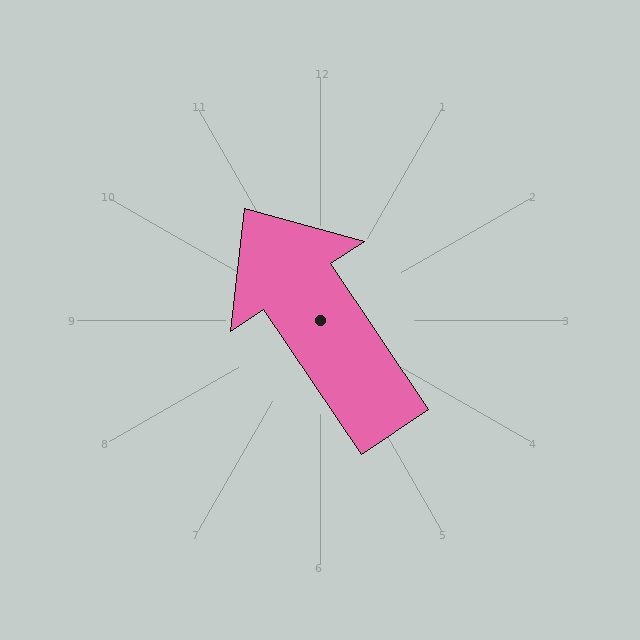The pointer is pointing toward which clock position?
Roughly 11 o'clock.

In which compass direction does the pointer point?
Northwest.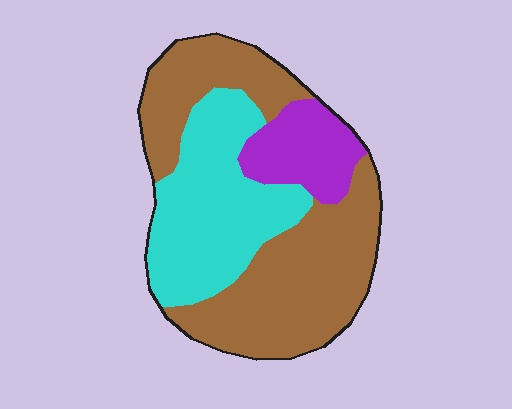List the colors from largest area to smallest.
From largest to smallest: brown, cyan, purple.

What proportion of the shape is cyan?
Cyan takes up about one third (1/3) of the shape.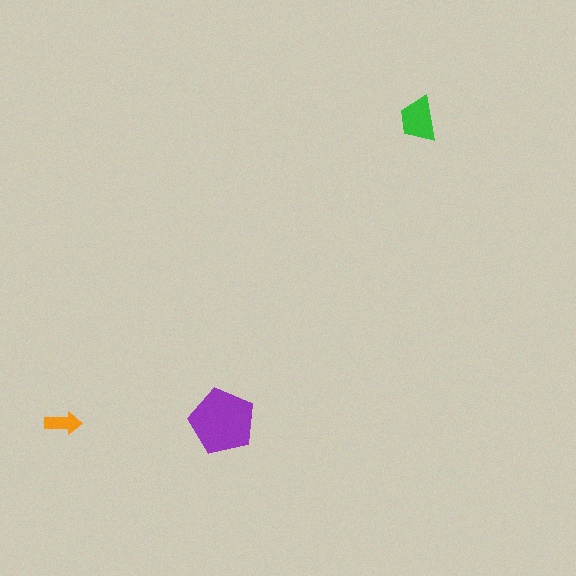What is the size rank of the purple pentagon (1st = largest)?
1st.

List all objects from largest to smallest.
The purple pentagon, the green trapezoid, the orange arrow.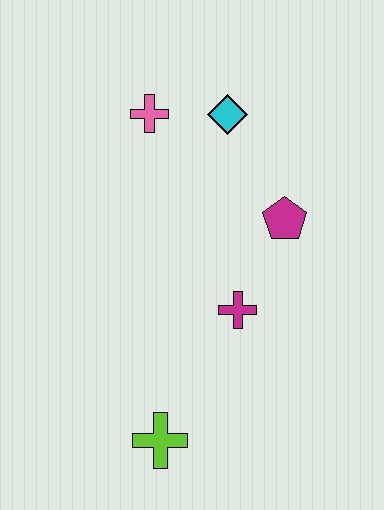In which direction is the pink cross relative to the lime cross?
The pink cross is above the lime cross.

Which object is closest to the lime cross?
The magenta cross is closest to the lime cross.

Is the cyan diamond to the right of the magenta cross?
No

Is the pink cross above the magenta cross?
Yes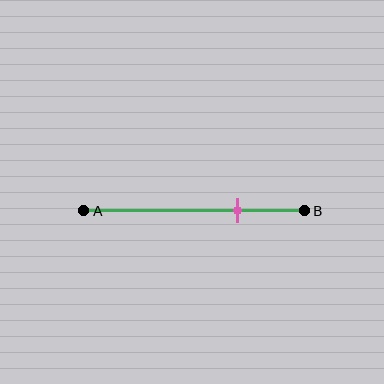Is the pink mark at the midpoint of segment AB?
No, the mark is at about 70% from A, not at the 50% midpoint.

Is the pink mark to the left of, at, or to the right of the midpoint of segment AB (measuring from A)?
The pink mark is to the right of the midpoint of segment AB.